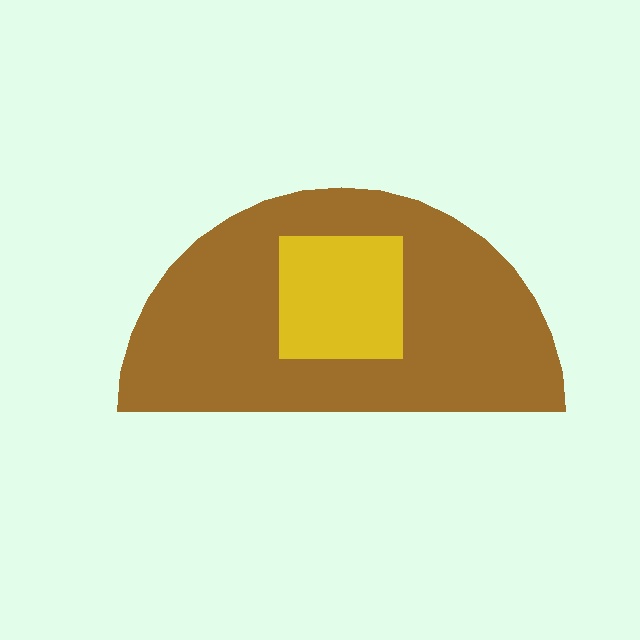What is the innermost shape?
The yellow square.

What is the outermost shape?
The brown semicircle.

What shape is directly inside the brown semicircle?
The yellow square.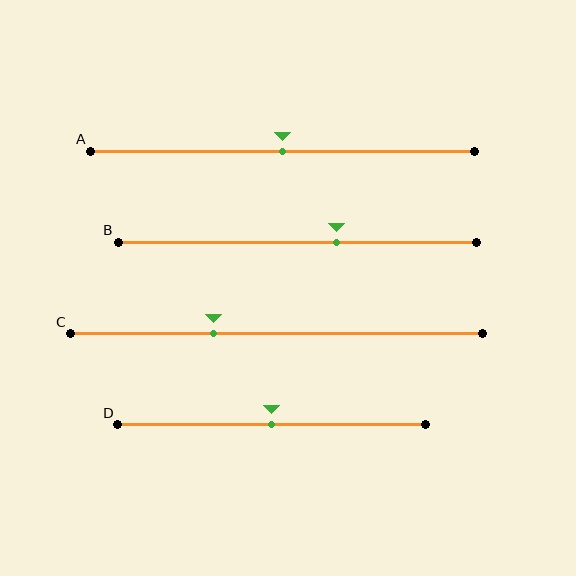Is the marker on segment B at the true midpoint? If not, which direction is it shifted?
No, the marker on segment B is shifted to the right by about 11% of the segment length.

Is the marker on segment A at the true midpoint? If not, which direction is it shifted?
Yes, the marker on segment A is at the true midpoint.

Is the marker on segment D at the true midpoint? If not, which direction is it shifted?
Yes, the marker on segment D is at the true midpoint.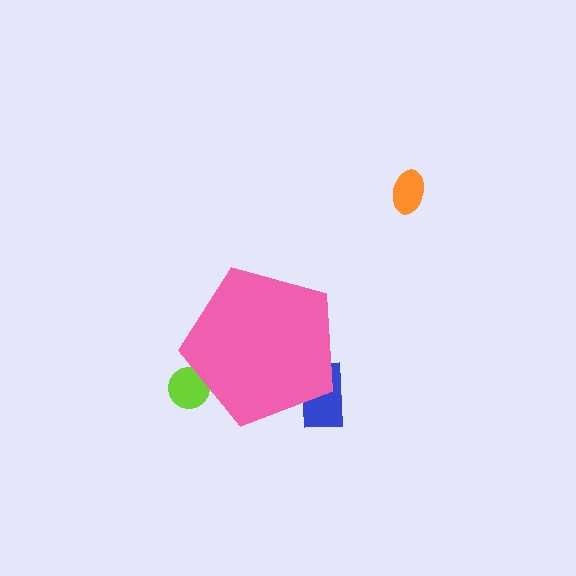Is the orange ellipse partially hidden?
No, the orange ellipse is fully visible.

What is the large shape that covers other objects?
A pink pentagon.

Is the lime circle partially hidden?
Yes, the lime circle is partially hidden behind the pink pentagon.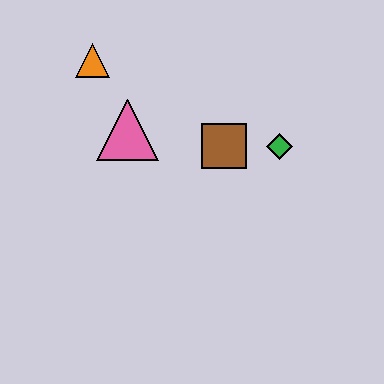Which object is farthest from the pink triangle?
The green diamond is farthest from the pink triangle.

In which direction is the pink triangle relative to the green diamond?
The pink triangle is to the left of the green diamond.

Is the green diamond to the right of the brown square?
Yes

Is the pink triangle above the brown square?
Yes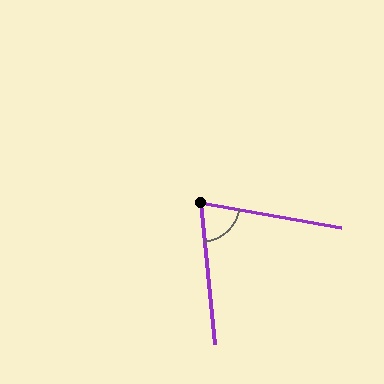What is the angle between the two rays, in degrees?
Approximately 74 degrees.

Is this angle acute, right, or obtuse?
It is acute.